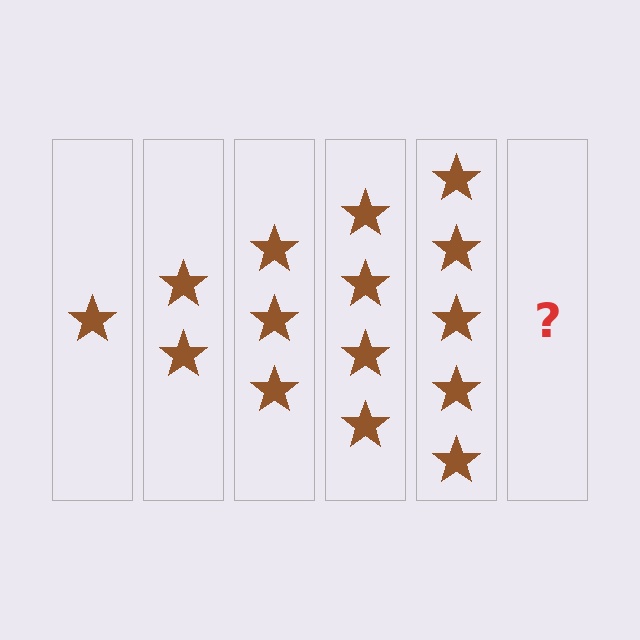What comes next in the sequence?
The next element should be 6 stars.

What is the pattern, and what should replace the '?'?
The pattern is that each step adds one more star. The '?' should be 6 stars.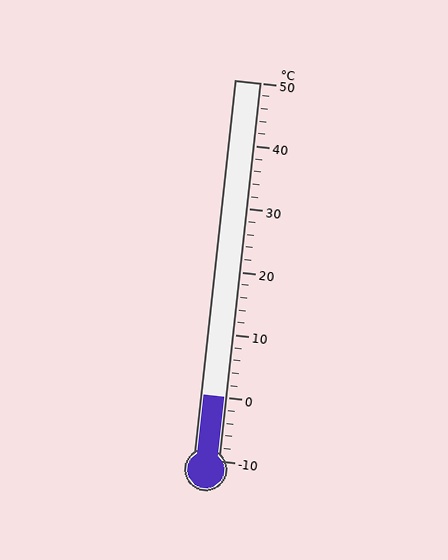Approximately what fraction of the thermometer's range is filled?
The thermometer is filled to approximately 15% of its range.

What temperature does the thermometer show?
The thermometer shows approximately 0°C.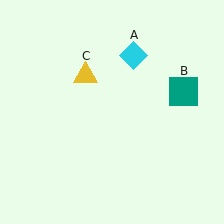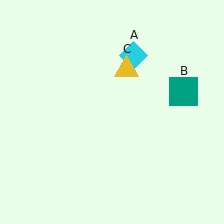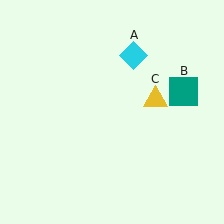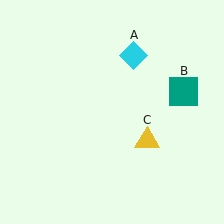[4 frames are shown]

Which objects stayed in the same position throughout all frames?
Cyan diamond (object A) and teal square (object B) remained stationary.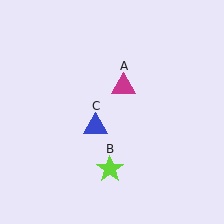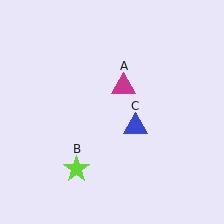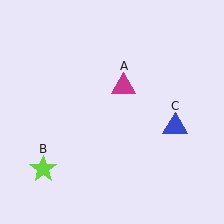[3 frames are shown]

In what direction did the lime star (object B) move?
The lime star (object B) moved left.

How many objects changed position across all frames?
2 objects changed position: lime star (object B), blue triangle (object C).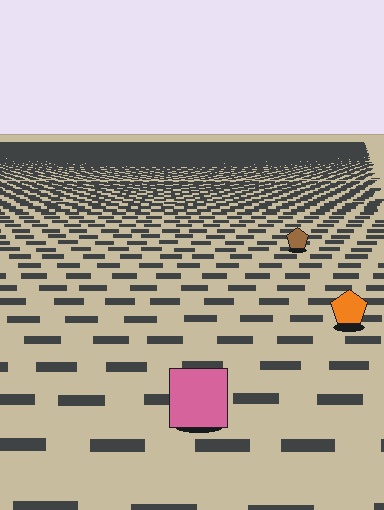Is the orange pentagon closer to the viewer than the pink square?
No. The pink square is closer — you can tell from the texture gradient: the ground texture is coarser near it.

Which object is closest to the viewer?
The pink square is closest. The texture marks near it are larger and more spread out.